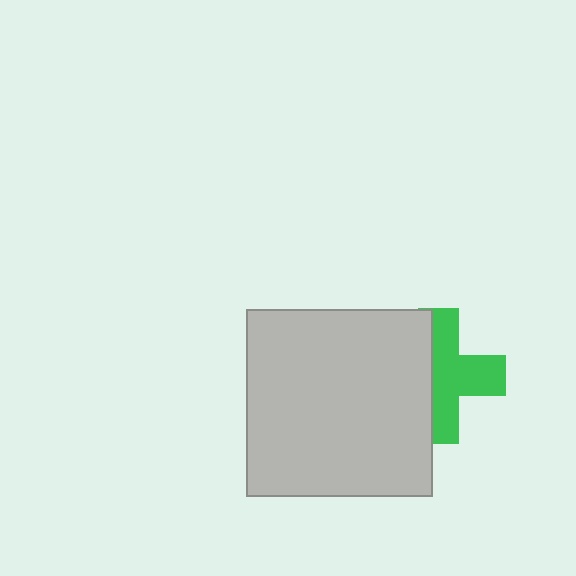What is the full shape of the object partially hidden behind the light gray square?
The partially hidden object is a green cross.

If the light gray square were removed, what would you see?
You would see the complete green cross.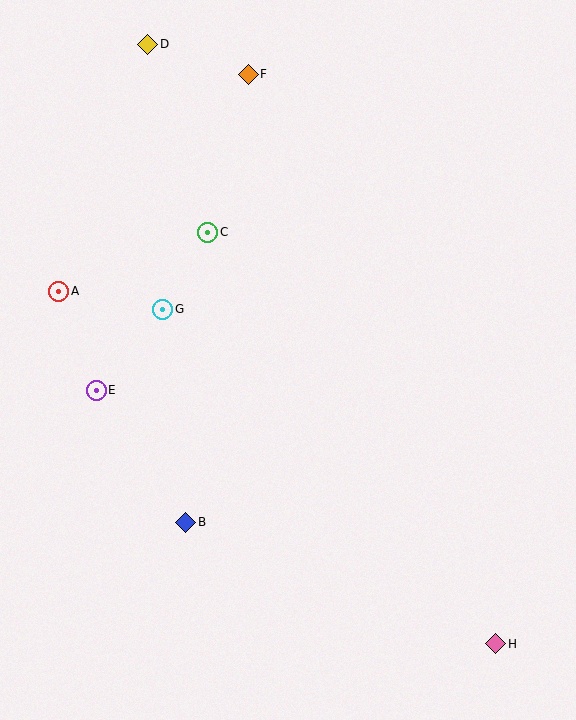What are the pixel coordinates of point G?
Point G is at (163, 309).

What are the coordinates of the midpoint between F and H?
The midpoint between F and H is at (372, 359).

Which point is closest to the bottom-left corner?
Point B is closest to the bottom-left corner.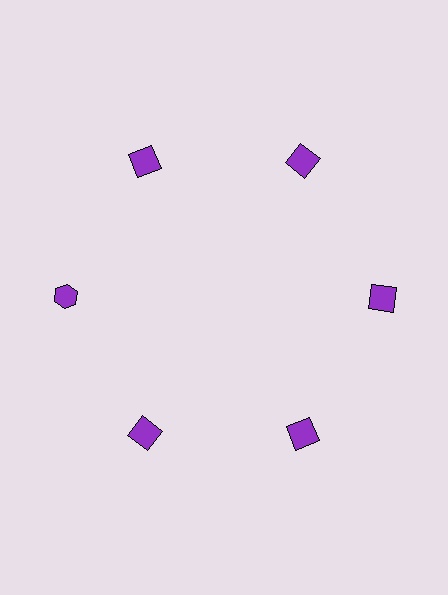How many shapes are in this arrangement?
There are 6 shapes arranged in a ring pattern.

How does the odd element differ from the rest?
It has a different shape: hexagon instead of square.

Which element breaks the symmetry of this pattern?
The purple hexagon at roughly the 9 o'clock position breaks the symmetry. All other shapes are purple squares.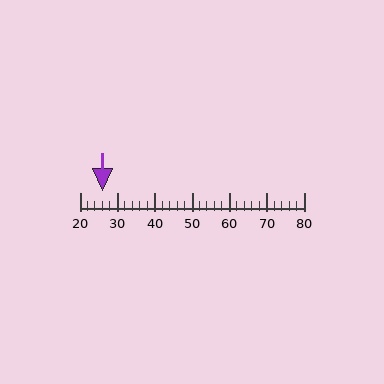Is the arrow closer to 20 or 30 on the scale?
The arrow is closer to 30.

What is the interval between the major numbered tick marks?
The major tick marks are spaced 10 units apart.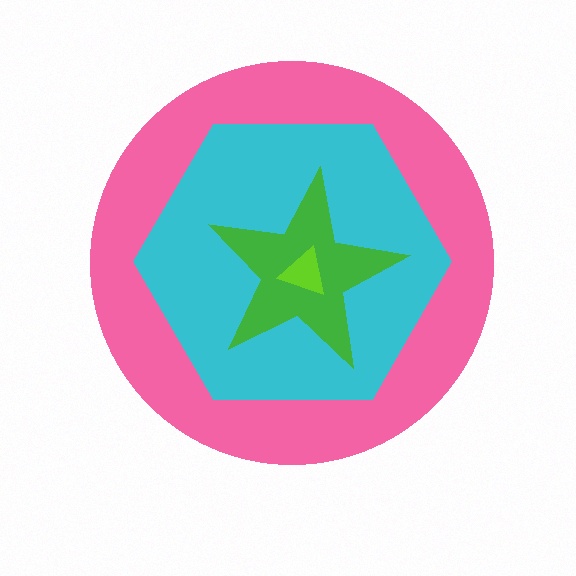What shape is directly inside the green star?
The lime triangle.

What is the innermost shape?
The lime triangle.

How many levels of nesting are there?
4.